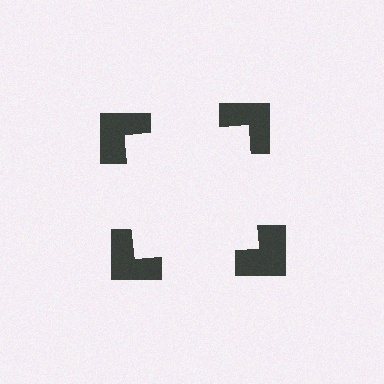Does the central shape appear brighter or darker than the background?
It typically appears slightly brighter than the background, even though no actual brightness change is drawn.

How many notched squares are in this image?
There are 4 — one at each vertex of the illusory square.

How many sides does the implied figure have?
4 sides.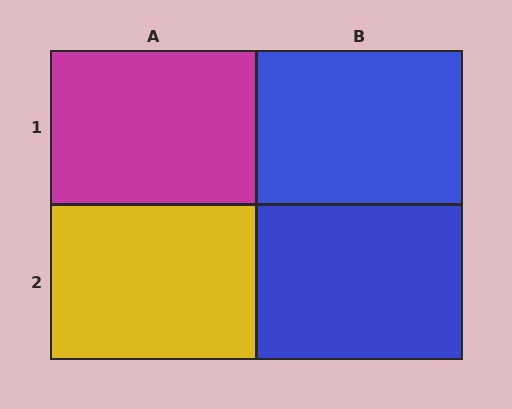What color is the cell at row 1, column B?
Blue.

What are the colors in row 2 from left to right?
Yellow, blue.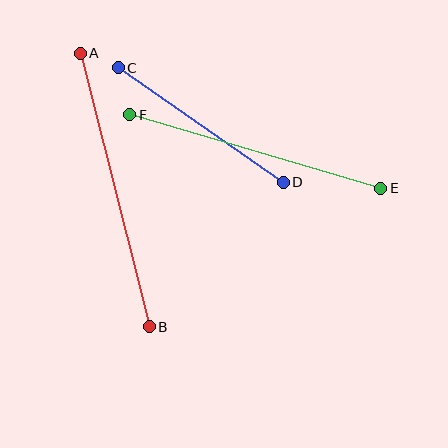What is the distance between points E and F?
The distance is approximately 262 pixels.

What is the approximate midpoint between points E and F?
The midpoint is at approximately (255, 151) pixels.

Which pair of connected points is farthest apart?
Points A and B are farthest apart.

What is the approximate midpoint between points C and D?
The midpoint is at approximately (201, 125) pixels.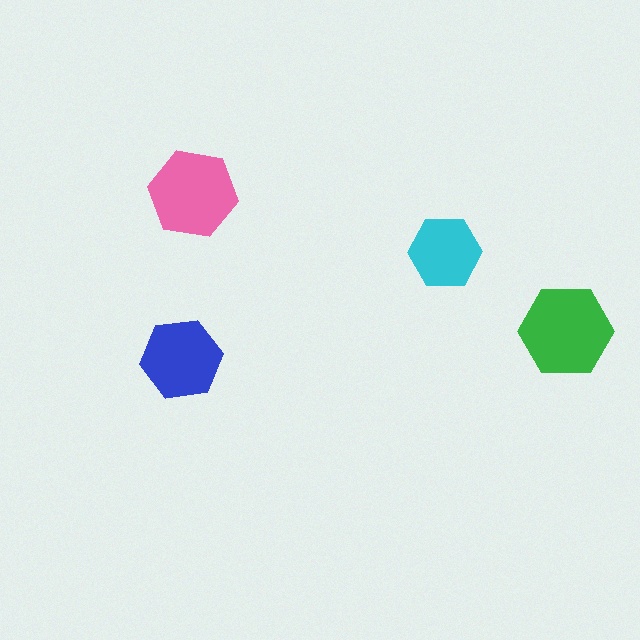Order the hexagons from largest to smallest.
the green one, the pink one, the blue one, the cyan one.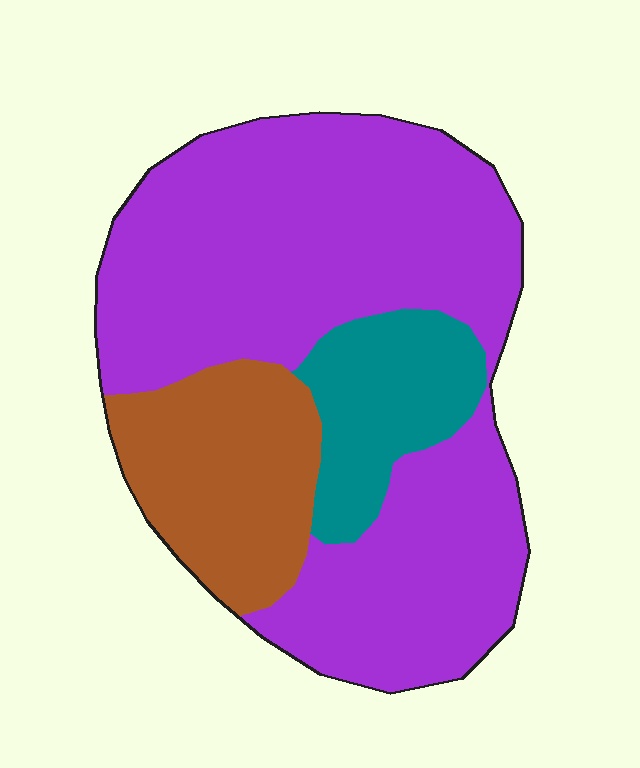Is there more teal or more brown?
Brown.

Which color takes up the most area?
Purple, at roughly 65%.